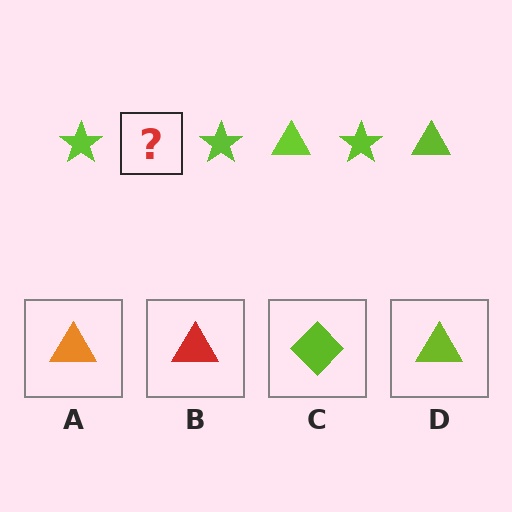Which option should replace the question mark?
Option D.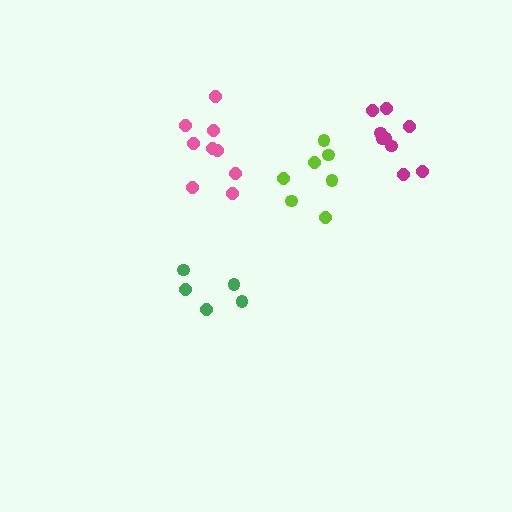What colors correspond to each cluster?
The clusters are colored: lime, pink, green, magenta.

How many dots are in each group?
Group 1: 7 dots, Group 2: 9 dots, Group 3: 5 dots, Group 4: 9 dots (30 total).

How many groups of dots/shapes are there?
There are 4 groups.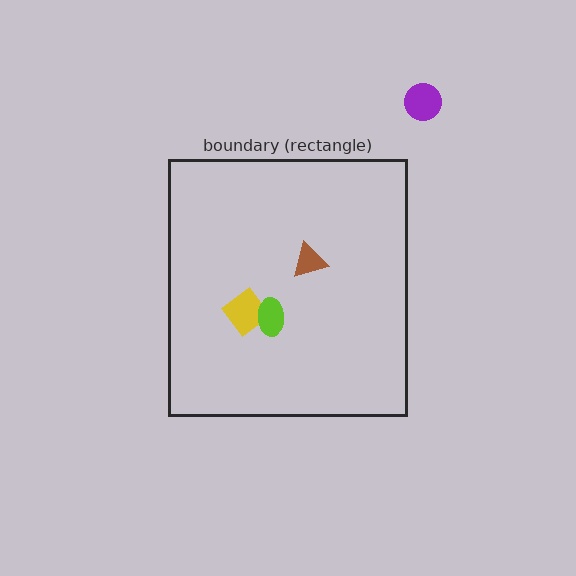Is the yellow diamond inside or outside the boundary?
Inside.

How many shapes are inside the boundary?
3 inside, 1 outside.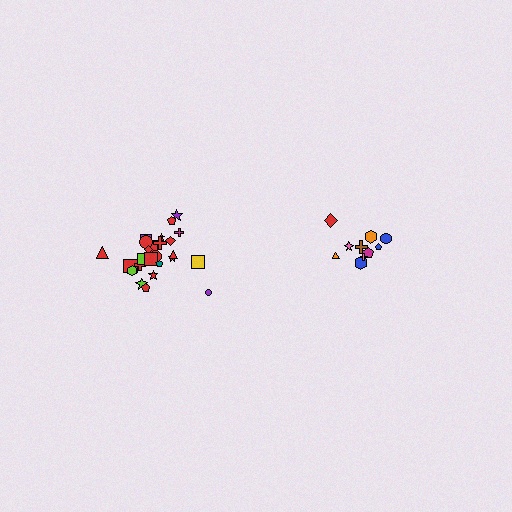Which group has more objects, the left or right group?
The left group.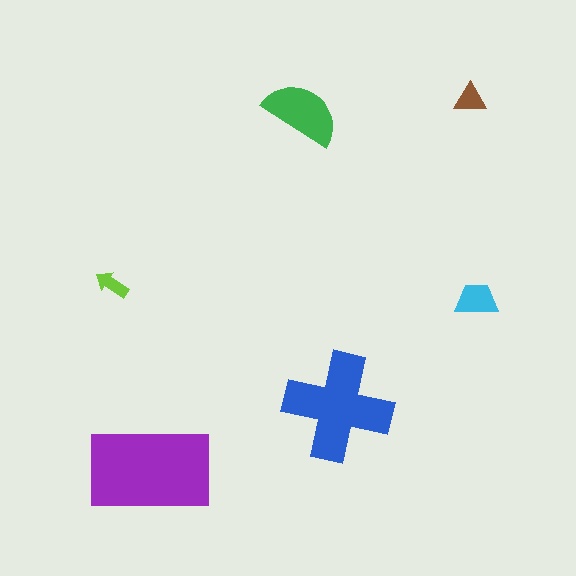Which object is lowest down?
The purple rectangle is bottommost.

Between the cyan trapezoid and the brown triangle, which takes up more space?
The cyan trapezoid.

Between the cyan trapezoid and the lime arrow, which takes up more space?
The cyan trapezoid.